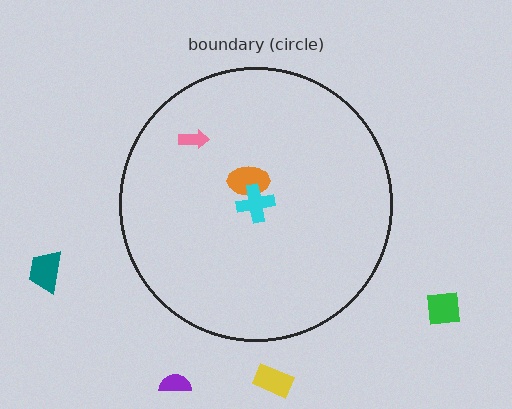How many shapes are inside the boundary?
3 inside, 4 outside.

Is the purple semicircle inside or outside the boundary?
Outside.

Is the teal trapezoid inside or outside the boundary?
Outside.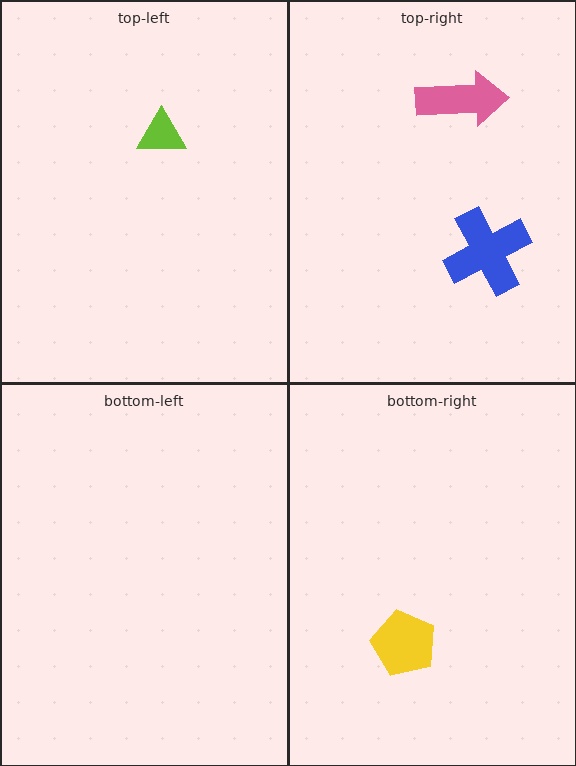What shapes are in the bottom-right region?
The yellow pentagon.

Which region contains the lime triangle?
The top-left region.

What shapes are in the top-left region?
The lime triangle.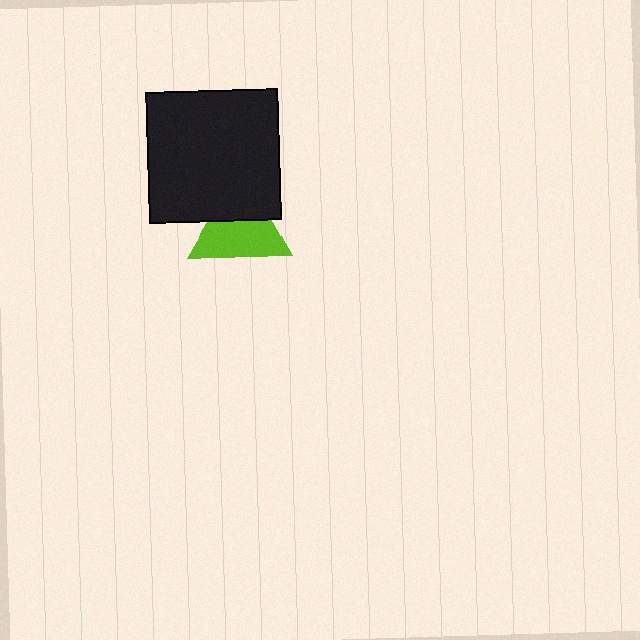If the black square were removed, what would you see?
You would see the complete lime triangle.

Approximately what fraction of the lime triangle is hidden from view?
Roughly 37% of the lime triangle is hidden behind the black square.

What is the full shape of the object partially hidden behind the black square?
The partially hidden object is a lime triangle.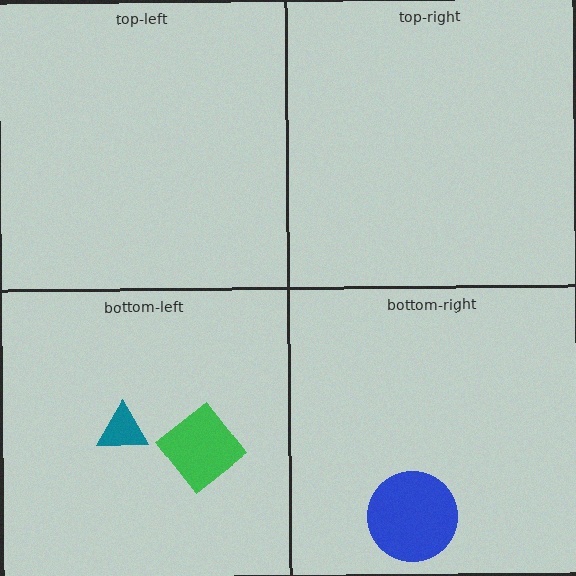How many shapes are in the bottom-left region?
2.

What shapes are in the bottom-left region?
The green diamond, the teal triangle.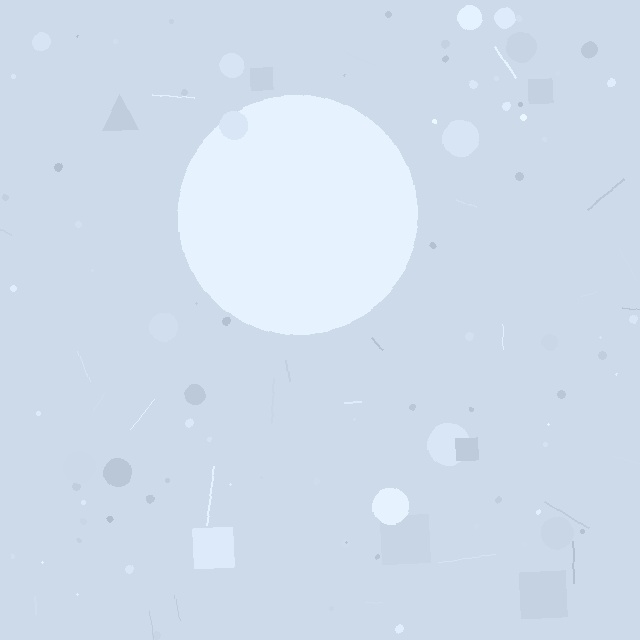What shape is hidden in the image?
A circle is hidden in the image.